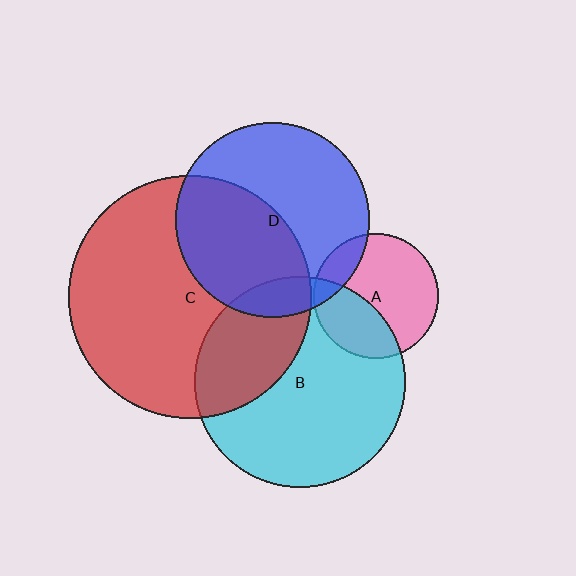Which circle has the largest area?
Circle C (red).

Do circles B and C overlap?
Yes.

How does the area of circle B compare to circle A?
Approximately 2.8 times.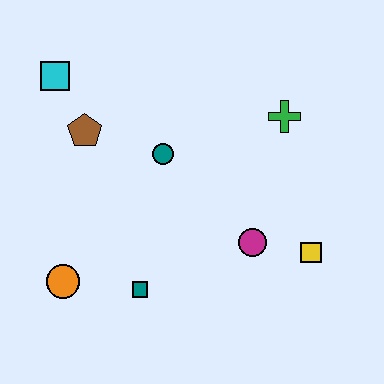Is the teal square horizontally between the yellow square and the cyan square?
Yes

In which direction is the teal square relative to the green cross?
The teal square is below the green cross.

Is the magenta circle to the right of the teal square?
Yes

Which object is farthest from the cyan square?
The yellow square is farthest from the cyan square.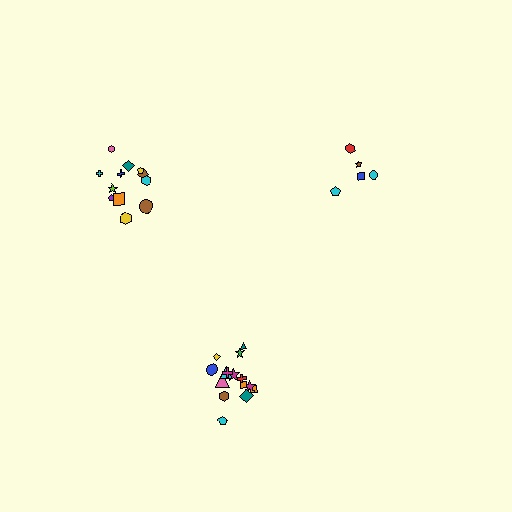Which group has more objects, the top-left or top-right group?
The top-left group.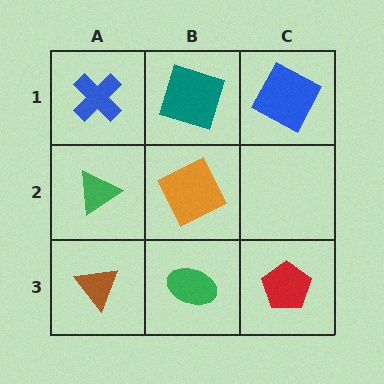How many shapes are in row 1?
3 shapes.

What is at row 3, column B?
A green ellipse.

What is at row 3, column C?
A red pentagon.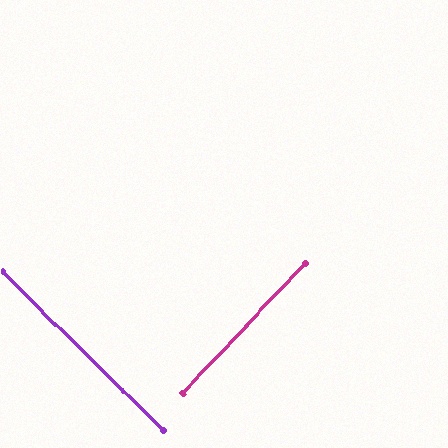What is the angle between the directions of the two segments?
Approximately 89 degrees.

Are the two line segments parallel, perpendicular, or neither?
Perpendicular — they meet at approximately 89°.